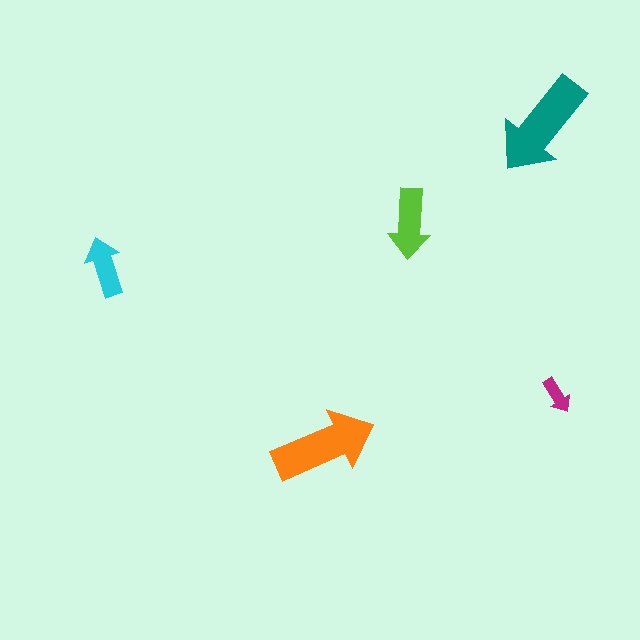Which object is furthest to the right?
The magenta arrow is rightmost.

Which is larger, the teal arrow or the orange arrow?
The teal one.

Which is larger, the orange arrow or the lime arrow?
The orange one.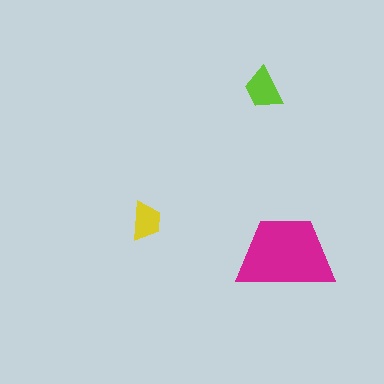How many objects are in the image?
There are 3 objects in the image.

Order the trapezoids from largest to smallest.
the magenta one, the lime one, the yellow one.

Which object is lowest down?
The magenta trapezoid is bottommost.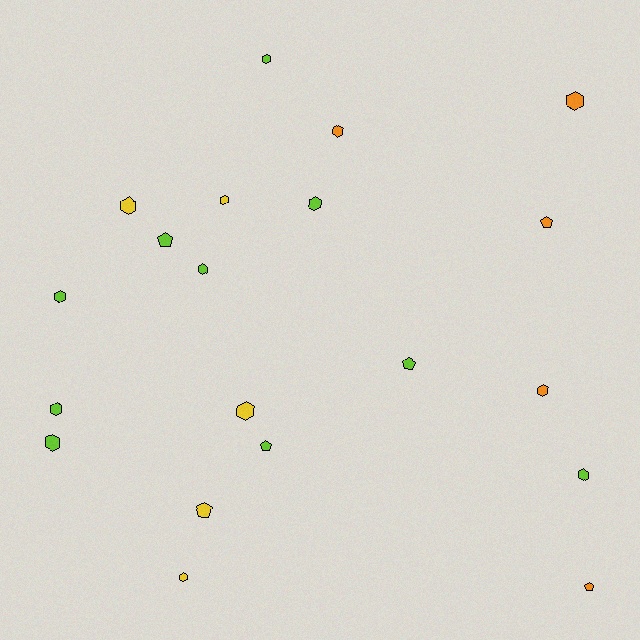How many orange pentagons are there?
There are 2 orange pentagons.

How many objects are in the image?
There are 20 objects.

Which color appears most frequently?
Lime, with 10 objects.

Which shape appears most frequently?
Hexagon, with 14 objects.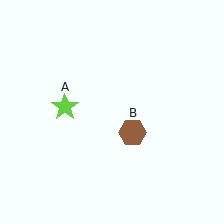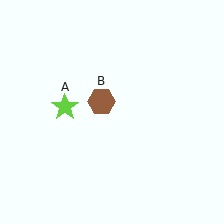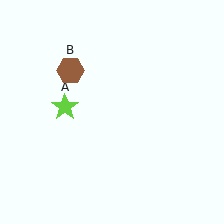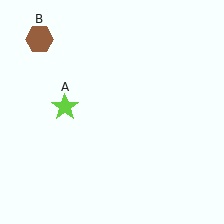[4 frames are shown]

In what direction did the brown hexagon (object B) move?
The brown hexagon (object B) moved up and to the left.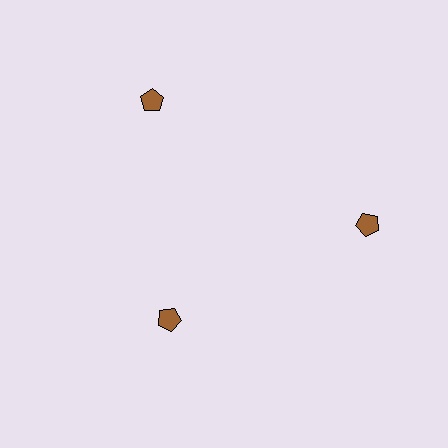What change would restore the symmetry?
The symmetry would be restored by moving it outward, back onto the ring so that all 3 pentagons sit at equal angles and equal distance from the center.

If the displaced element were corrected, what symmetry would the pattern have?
It would have 3-fold rotational symmetry — the pattern would map onto itself every 120 degrees.